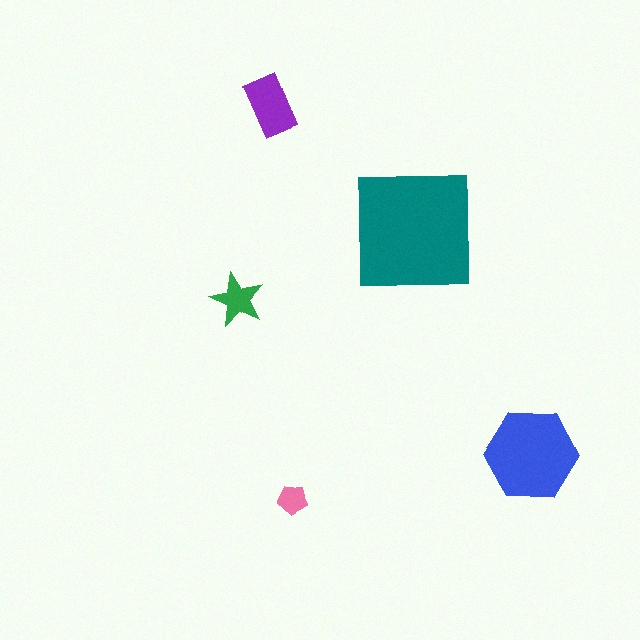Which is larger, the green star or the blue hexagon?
The blue hexagon.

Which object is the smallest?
The pink pentagon.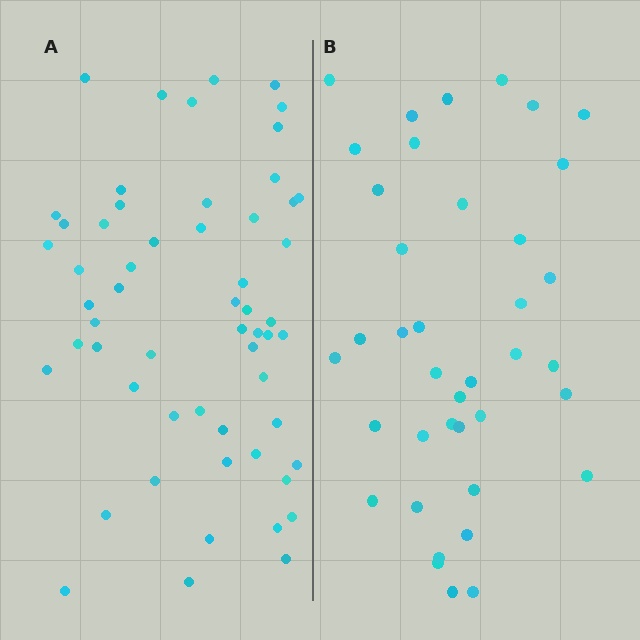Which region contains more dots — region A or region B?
Region A (the left region) has more dots.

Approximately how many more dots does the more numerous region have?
Region A has approximately 20 more dots than region B.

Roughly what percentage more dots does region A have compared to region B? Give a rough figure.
About 45% more.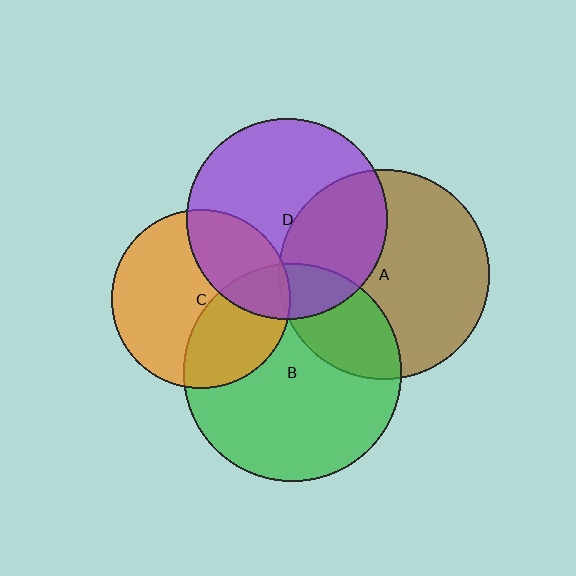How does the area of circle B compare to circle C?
Approximately 1.5 times.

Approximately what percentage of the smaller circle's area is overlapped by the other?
Approximately 25%.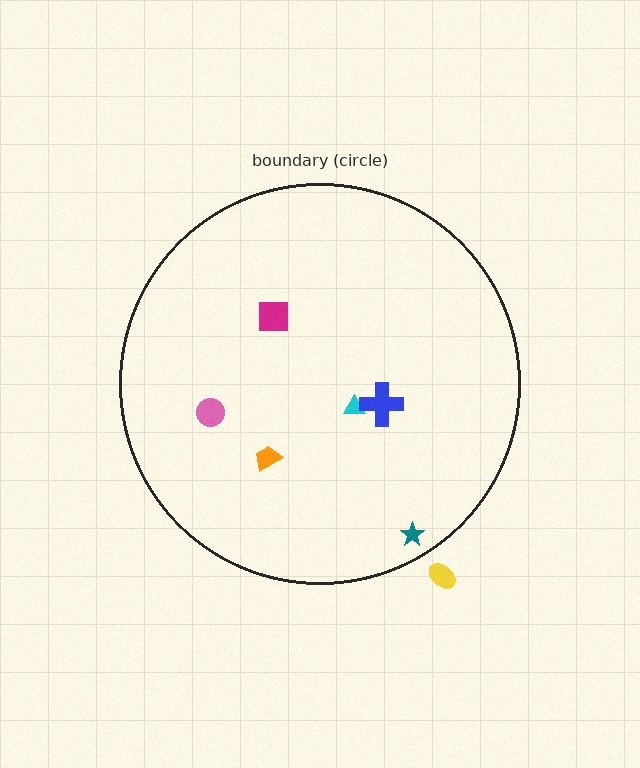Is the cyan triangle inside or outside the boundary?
Inside.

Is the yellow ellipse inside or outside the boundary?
Outside.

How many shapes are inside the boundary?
6 inside, 1 outside.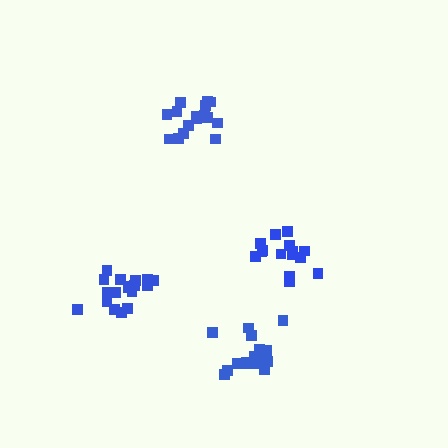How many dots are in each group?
Group 1: 18 dots, Group 2: 16 dots, Group 3: 15 dots, Group 4: 18 dots (67 total).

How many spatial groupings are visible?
There are 4 spatial groupings.